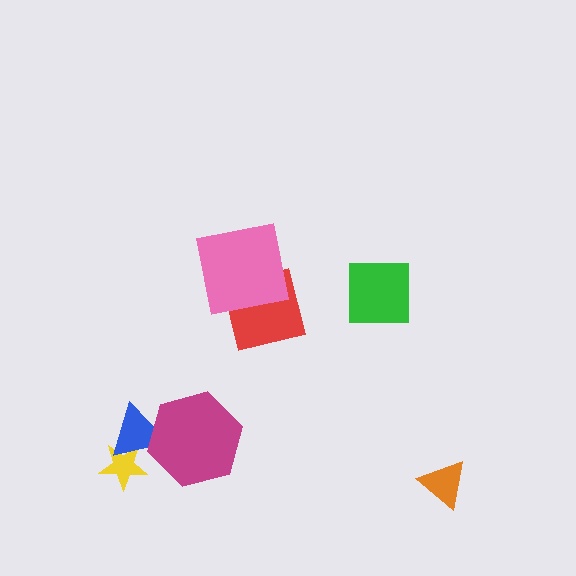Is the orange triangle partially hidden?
No, no other shape covers it.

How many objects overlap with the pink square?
1 object overlaps with the pink square.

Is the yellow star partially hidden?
Yes, it is partially covered by another shape.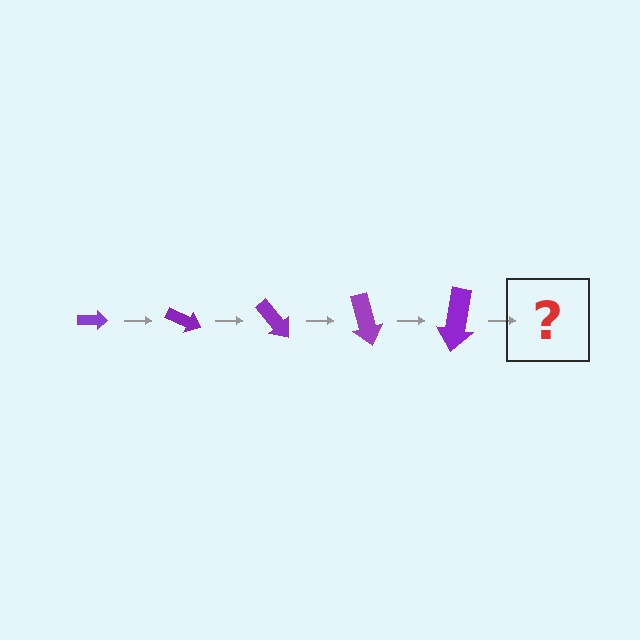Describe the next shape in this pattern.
It should be an arrow, larger than the previous one and rotated 125 degrees from the start.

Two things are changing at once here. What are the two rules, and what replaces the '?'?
The two rules are that the arrow grows larger each step and it rotates 25 degrees each step. The '?' should be an arrow, larger than the previous one and rotated 125 degrees from the start.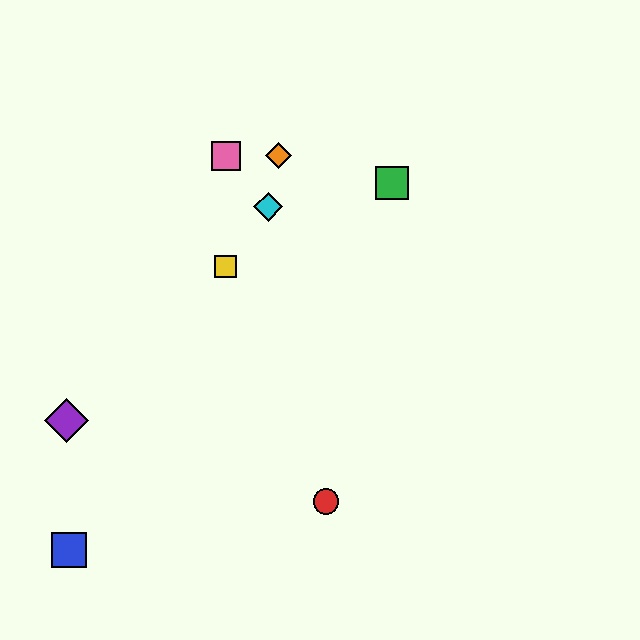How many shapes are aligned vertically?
2 shapes (the yellow square, the pink square) are aligned vertically.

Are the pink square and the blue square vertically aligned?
No, the pink square is at x≈226 and the blue square is at x≈69.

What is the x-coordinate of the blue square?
The blue square is at x≈69.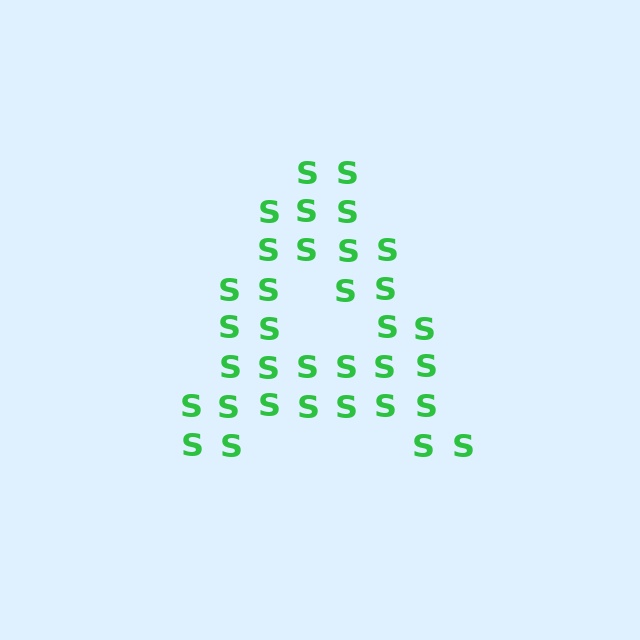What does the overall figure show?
The overall figure shows the letter A.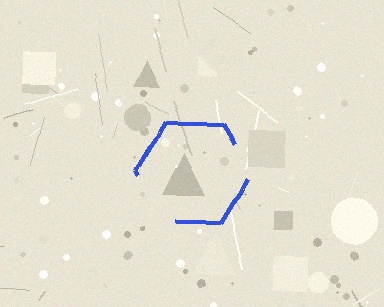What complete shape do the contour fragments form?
The contour fragments form a hexagon.